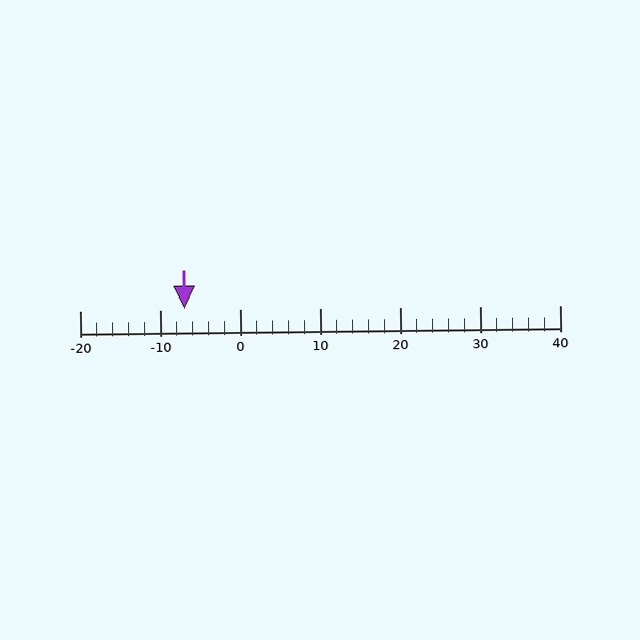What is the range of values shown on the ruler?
The ruler shows values from -20 to 40.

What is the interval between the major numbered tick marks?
The major tick marks are spaced 10 units apart.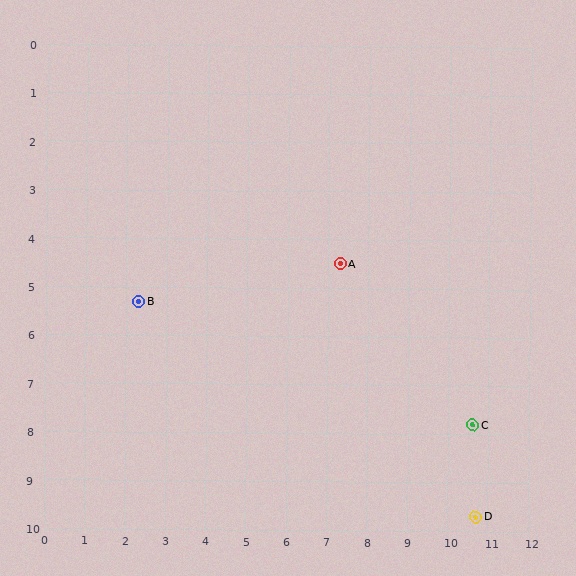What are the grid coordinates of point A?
Point A is at approximately (7.3, 4.5).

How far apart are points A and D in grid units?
Points A and D are about 6.2 grid units apart.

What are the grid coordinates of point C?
Point C is at approximately (10.6, 7.8).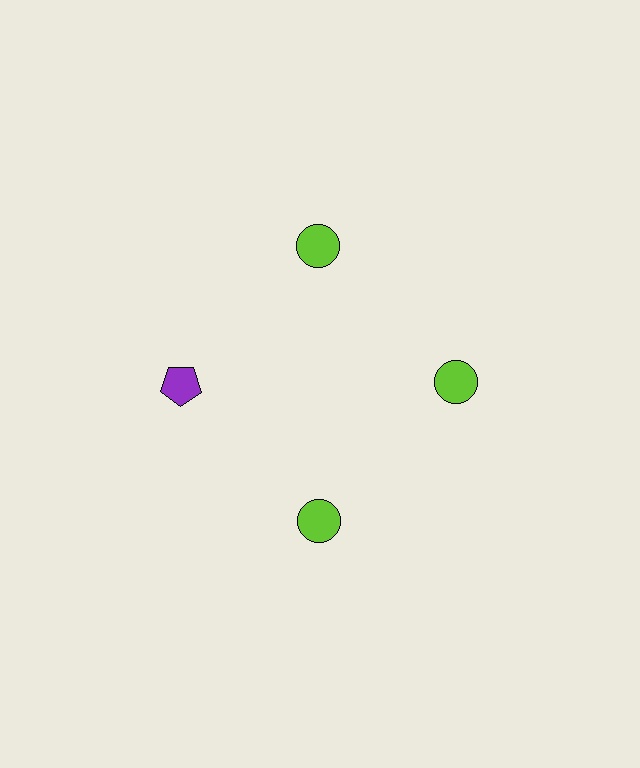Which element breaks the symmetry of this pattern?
The purple pentagon at roughly the 9 o'clock position breaks the symmetry. All other shapes are lime circles.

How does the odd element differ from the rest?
It differs in both color (purple instead of lime) and shape (pentagon instead of circle).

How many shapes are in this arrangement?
There are 4 shapes arranged in a ring pattern.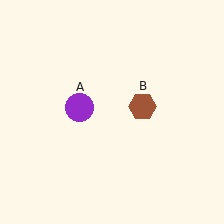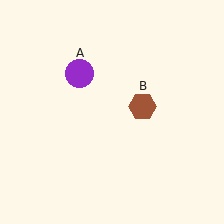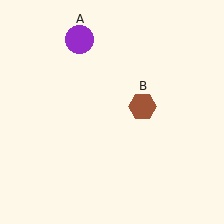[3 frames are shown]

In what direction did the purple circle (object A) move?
The purple circle (object A) moved up.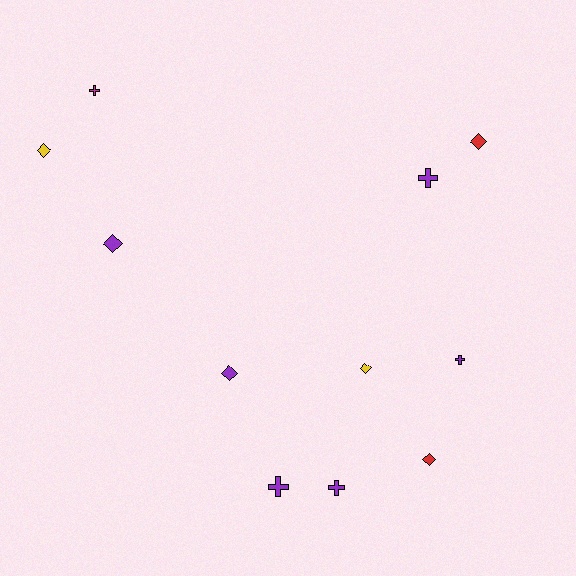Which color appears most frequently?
Purple, with 6 objects.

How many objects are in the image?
There are 11 objects.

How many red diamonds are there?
There are 2 red diamonds.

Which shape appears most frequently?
Diamond, with 6 objects.